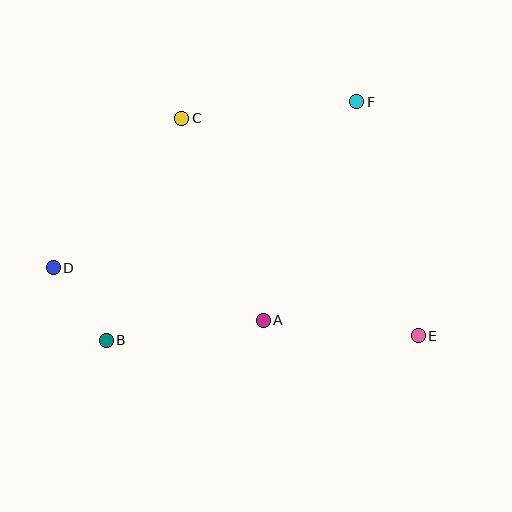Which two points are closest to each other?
Points B and D are closest to each other.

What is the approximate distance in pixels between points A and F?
The distance between A and F is approximately 238 pixels.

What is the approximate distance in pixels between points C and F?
The distance between C and F is approximately 176 pixels.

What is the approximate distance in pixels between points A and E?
The distance between A and E is approximately 156 pixels.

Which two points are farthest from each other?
Points D and E are farthest from each other.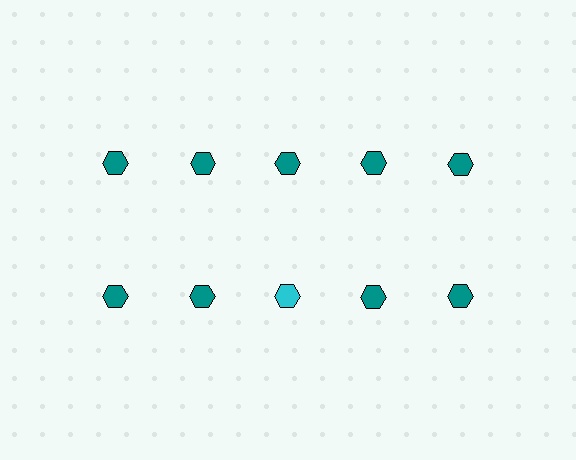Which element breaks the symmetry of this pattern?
The cyan hexagon in the second row, center column breaks the symmetry. All other shapes are teal hexagons.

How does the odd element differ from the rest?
It has a different color: cyan instead of teal.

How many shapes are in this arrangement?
There are 10 shapes arranged in a grid pattern.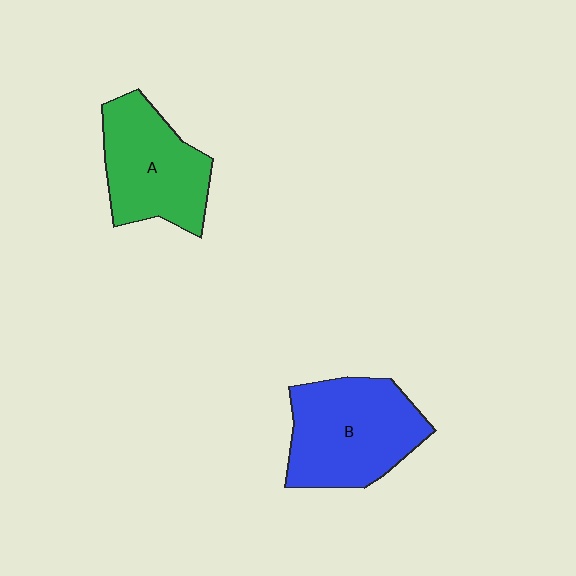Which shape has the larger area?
Shape B (blue).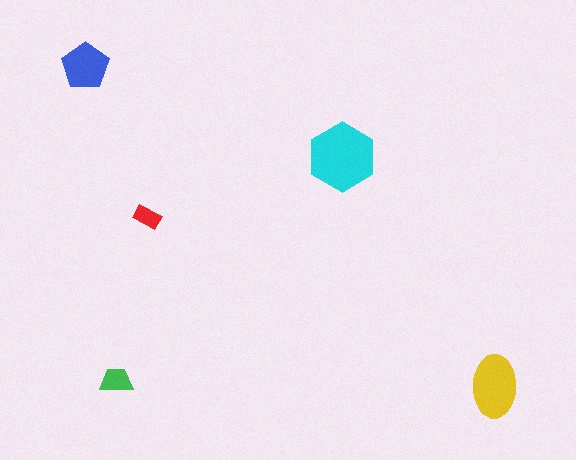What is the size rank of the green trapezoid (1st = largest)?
4th.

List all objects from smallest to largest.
The red rectangle, the green trapezoid, the blue pentagon, the yellow ellipse, the cyan hexagon.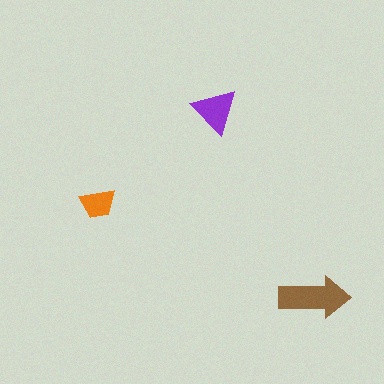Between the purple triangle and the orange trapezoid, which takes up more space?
The purple triangle.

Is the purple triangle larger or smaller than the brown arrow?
Smaller.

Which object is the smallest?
The orange trapezoid.